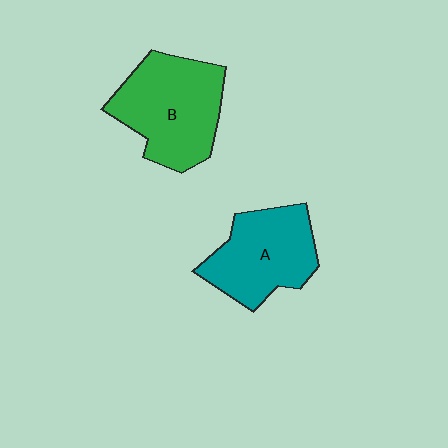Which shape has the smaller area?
Shape A (teal).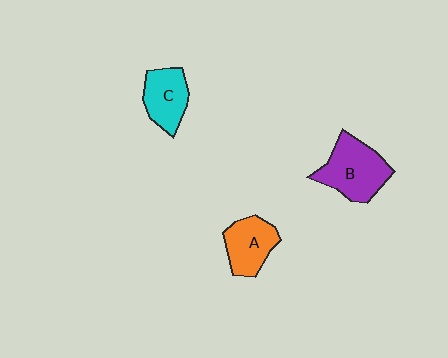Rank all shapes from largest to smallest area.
From largest to smallest: B (purple), A (orange), C (cyan).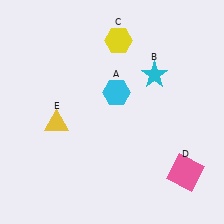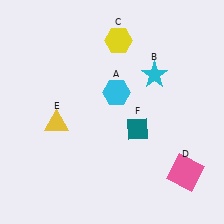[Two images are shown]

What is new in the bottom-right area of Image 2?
A teal diamond (F) was added in the bottom-right area of Image 2.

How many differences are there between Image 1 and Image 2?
There is 1 difference between the two images.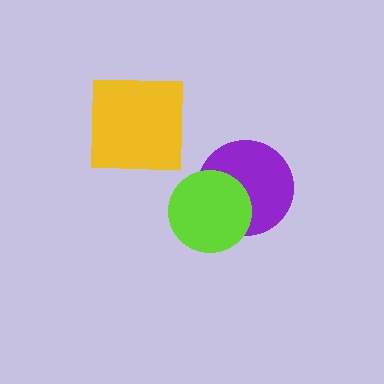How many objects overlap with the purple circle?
1 object overlaps with the purple circle.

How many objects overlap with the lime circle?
1 object overlaps with the lime circle.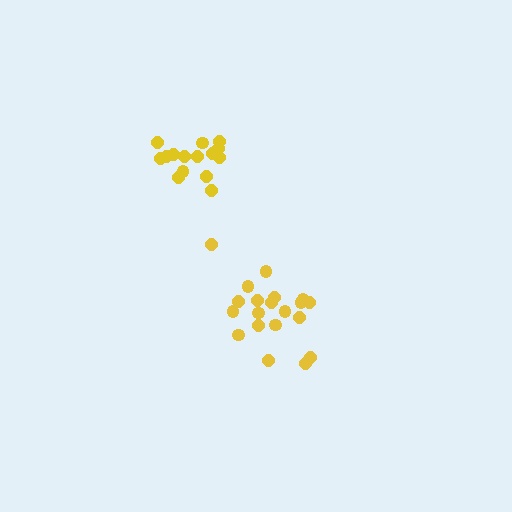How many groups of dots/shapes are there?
There are 2 groups.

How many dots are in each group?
Group 1: 15 dots, Group 2: 20 dots (35 total).